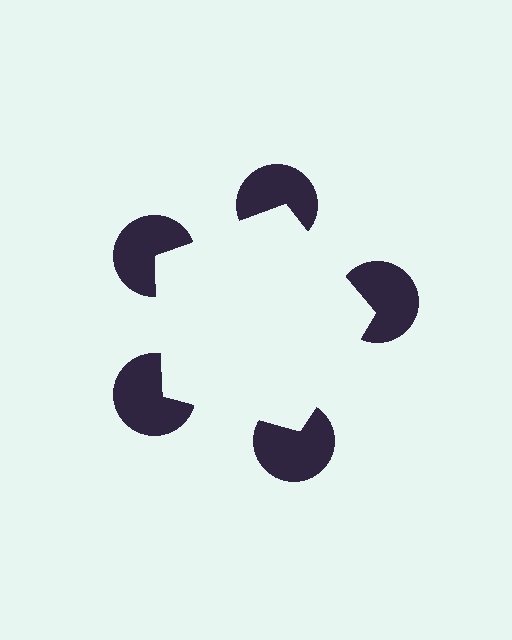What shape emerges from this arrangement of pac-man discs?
An illusory pentagon — its edges are inferred from the aligned wedge cuts in the pac-man discs, not physically drawn.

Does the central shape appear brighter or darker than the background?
It typically appears slightly brighter than the background, even though no actual brightness change is drawn.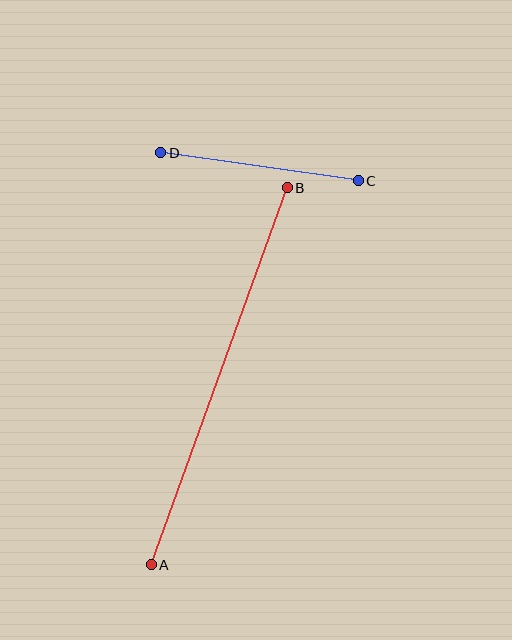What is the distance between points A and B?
The distance is approximately 401 pixels.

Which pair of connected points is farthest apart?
Points A and B are farthest apart.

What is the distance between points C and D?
The distance is approximately 199 pixels.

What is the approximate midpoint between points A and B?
The midpoint is at approximately (219, 376) pixels.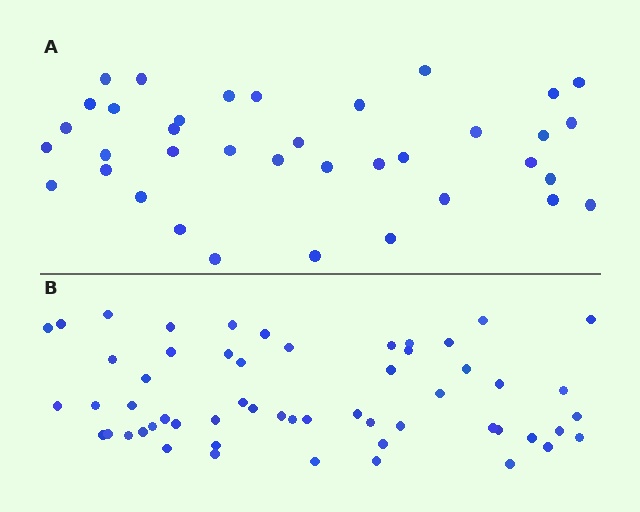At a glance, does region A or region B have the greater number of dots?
Region B (the bottom region) has more dots.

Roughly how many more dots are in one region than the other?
Region B has approximately 20 more dots than region A.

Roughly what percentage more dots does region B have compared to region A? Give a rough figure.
About 50% more.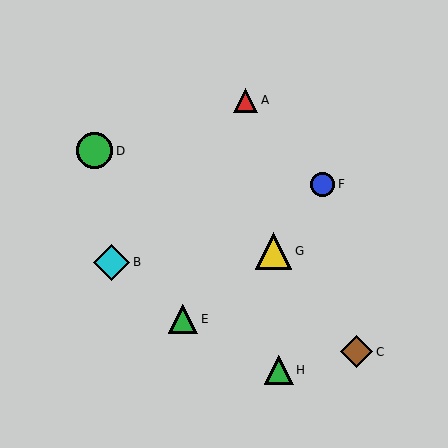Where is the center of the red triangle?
The center of the red triangle is at (246, 100).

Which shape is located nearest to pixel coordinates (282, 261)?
The yellow triangle (labeled G) at (274, 251) is nearest to that location.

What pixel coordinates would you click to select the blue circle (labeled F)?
Click at (322, 184) to select the blue circle F.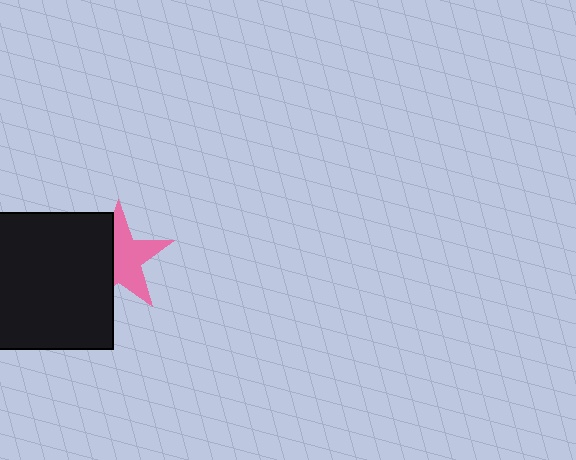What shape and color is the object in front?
The object in front is a black square.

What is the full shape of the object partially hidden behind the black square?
The partially hidden object is a pink star.